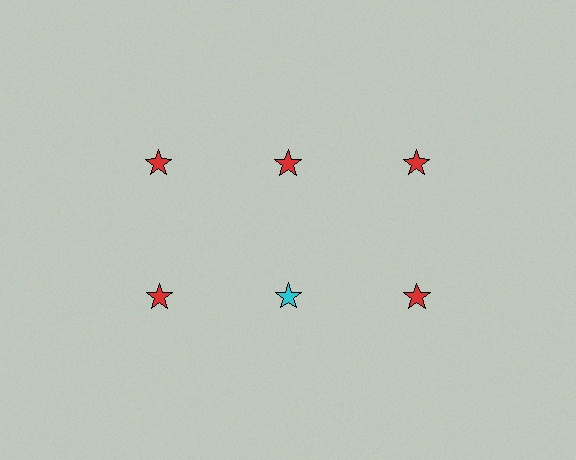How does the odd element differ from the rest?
It has a different color: cyan instead of red.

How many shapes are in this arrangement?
There are 6 shapes arranged in a grid pattern.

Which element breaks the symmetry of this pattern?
The cyan star in the second row, second from left column breaks the symmetry. All other shapes are red stars.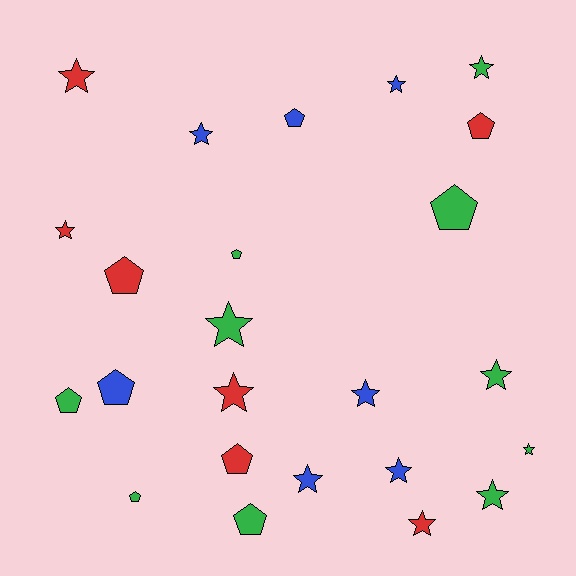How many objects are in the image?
There are 24 objects.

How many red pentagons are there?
There are 3 red pentagons.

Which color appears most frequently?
Green, with 10 objects.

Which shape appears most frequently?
Star, with 14 objects.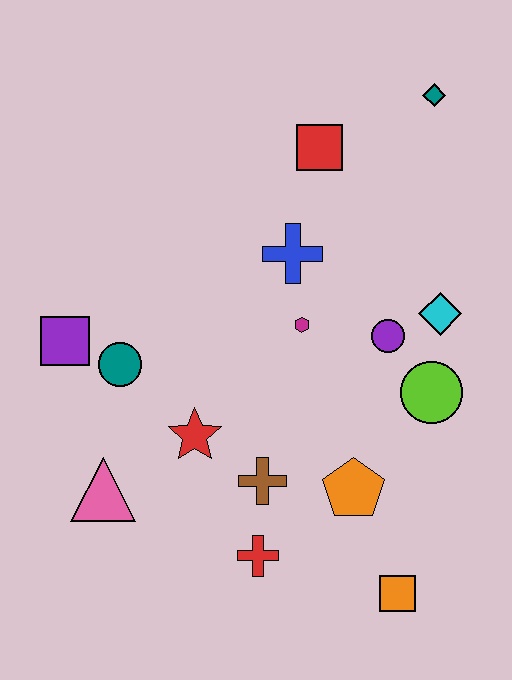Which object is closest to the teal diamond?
The red square is closest to the teal diamond.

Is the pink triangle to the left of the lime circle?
Yes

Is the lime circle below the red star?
No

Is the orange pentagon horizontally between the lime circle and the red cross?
Yes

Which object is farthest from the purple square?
The teal diamond is farthest from the purple square.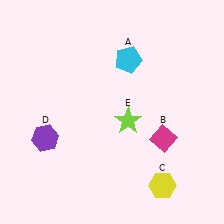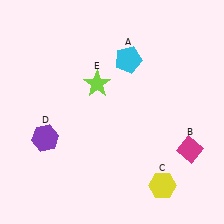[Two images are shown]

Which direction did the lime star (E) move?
The lime star (E) moved up.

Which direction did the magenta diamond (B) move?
The magenta diamond (B) moved right.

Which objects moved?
The objects that moved are: the magenta diamond (B), the lime star (E).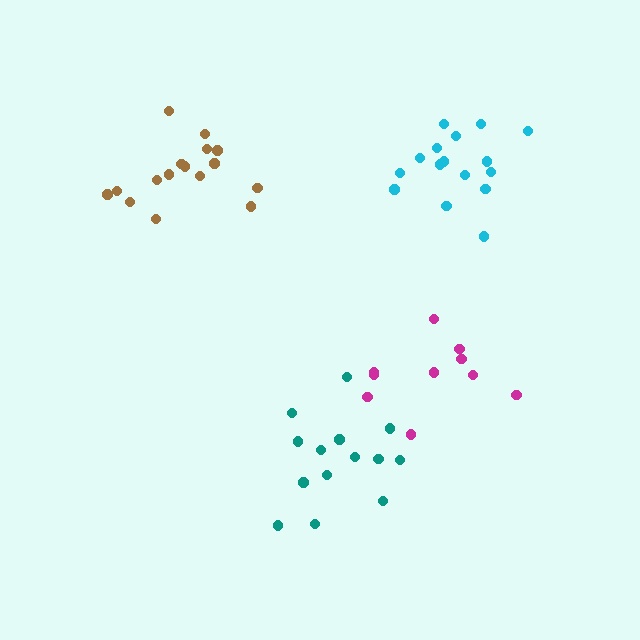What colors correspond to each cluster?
The clusters are colored: magenta, brown, cyan, teal.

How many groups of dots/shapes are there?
There are 4 groups.